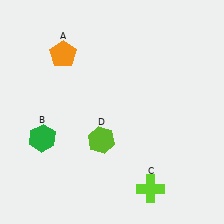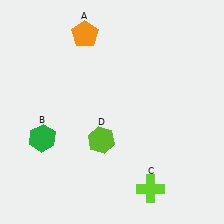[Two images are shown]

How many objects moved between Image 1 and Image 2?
1 object moved between the two images.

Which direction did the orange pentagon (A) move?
The orange pentagon (A) moved right.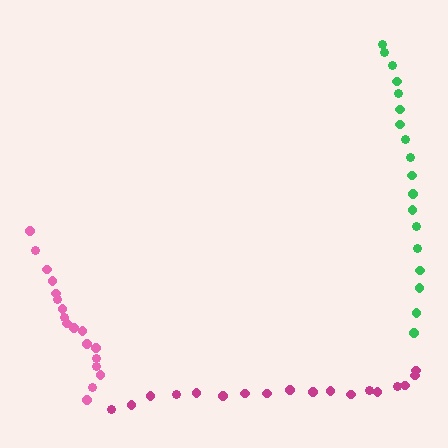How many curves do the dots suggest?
There are 3 distinct paths.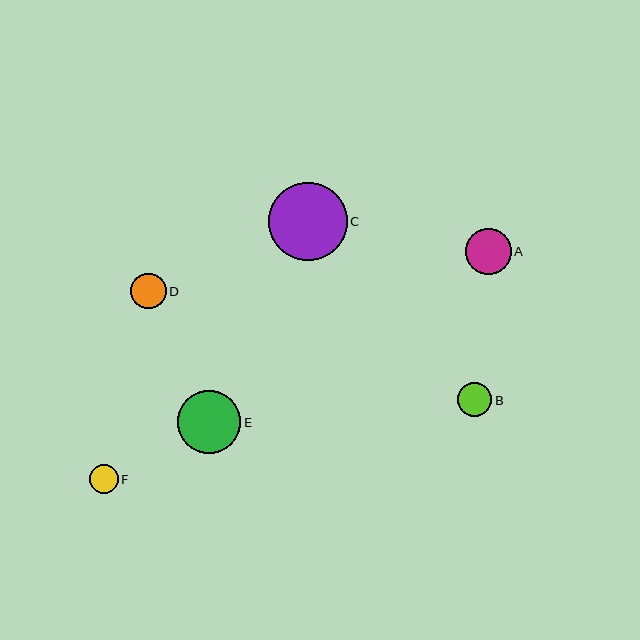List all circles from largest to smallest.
From largest to smallest: C, E, A, D, B, F.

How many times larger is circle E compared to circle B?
Circle E is approximately 1.9 times the size of circle B.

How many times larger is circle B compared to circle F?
Circle B is approximately 1.2 times the size of circle F.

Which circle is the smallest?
Circle F is the smallest with a size of approximately 29 pixels.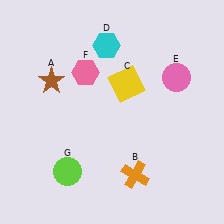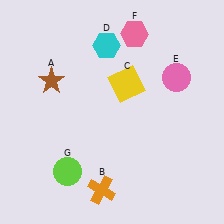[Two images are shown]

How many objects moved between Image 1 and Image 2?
2 objects moved between the two images.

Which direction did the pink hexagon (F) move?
The pink hexagon (F) moved right.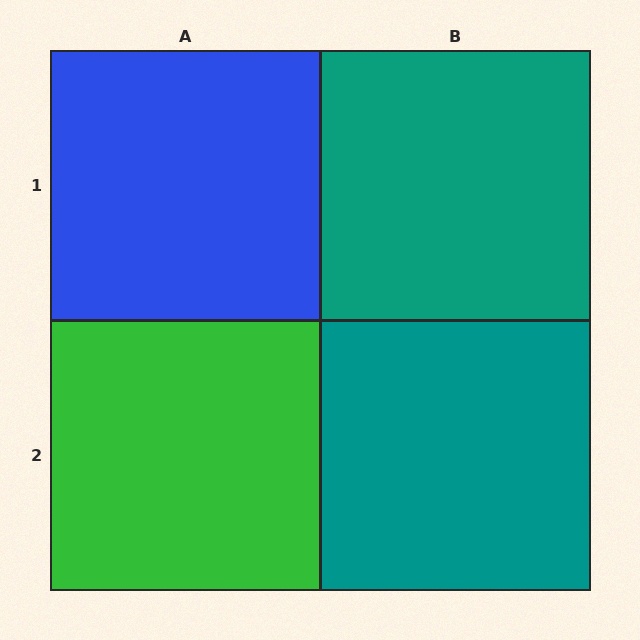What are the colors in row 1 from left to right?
Blue, teal.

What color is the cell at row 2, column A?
Green.